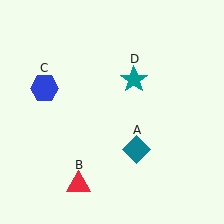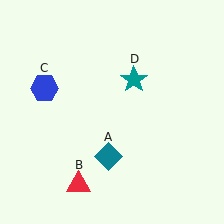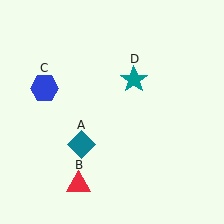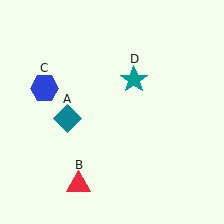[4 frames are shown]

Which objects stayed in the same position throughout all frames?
Red triangle (object B) and blue hexagon (object C) and teal star (object D) remained stationary.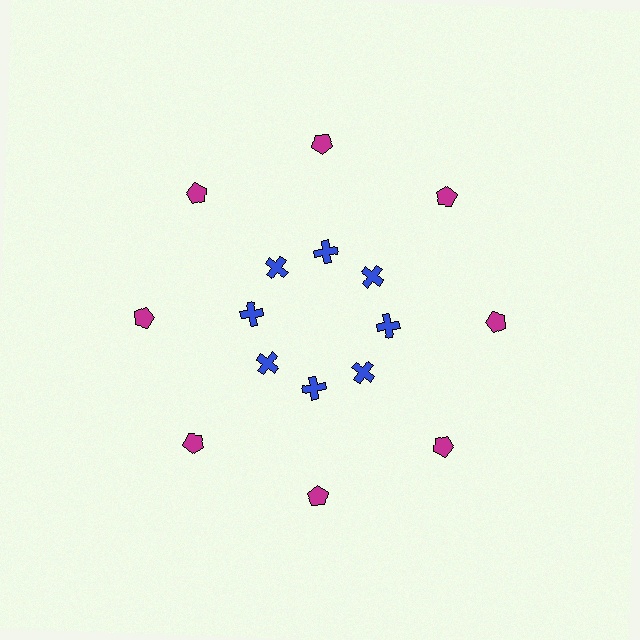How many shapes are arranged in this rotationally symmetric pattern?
There are 16 shapes, arranged in 8 groups of 2.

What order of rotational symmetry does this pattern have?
This pattern has 8-fold rotational symmetry.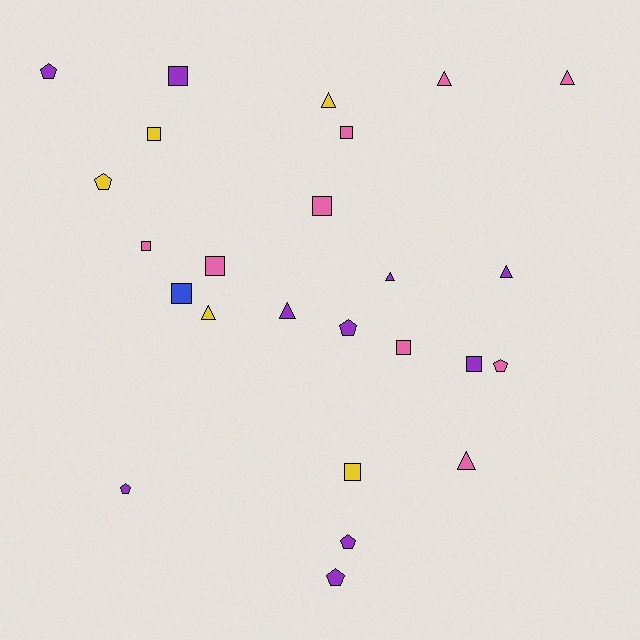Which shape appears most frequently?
Square, with 10 objects.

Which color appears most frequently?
Purple, with 10 objects.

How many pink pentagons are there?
There is 1 pink pentagon.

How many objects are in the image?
There are 25 objects.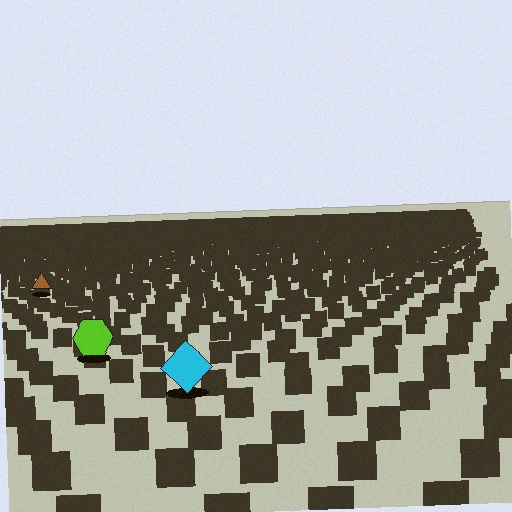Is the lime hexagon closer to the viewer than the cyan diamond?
No. The cyan diamond is closer — you can tell from the texture gradient: the ground texture is coarser near it.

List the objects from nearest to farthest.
From nearest to farthest: the cyan diamond, the lime hexagon, the brown triangle.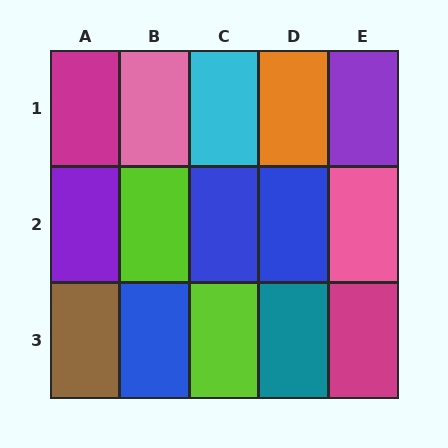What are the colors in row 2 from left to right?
Purple, lime, blue, blue, pink.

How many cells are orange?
1 cell is orange.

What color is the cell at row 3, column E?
Magenta.